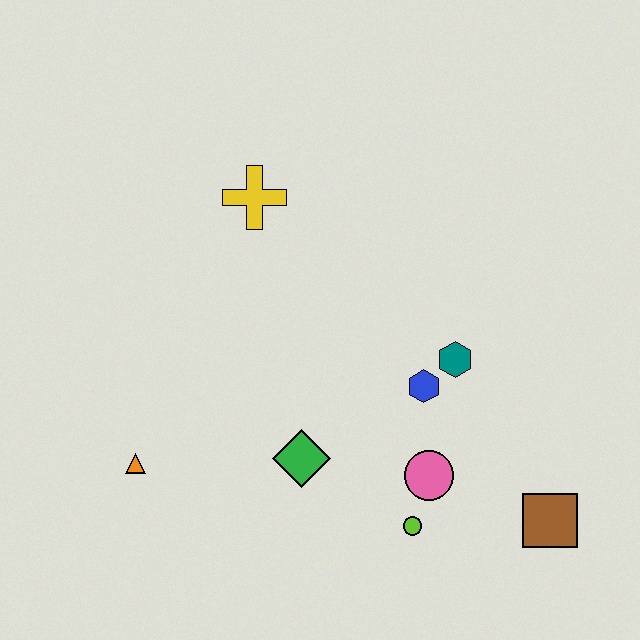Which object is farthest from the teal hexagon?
The orange triangle is farthest from the teal hexagon.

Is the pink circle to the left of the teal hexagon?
Yes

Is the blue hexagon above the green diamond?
Yes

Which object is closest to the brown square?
The pink circle is closest to the brown square.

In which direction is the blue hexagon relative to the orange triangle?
The blue hexagon is to the right of the orange triangle.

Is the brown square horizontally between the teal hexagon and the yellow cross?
No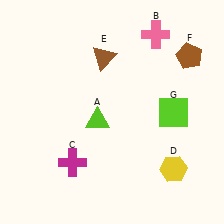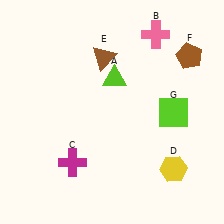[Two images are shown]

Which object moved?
The lime triangle (A) moved up.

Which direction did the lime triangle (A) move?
The lime triangle (A) moved up.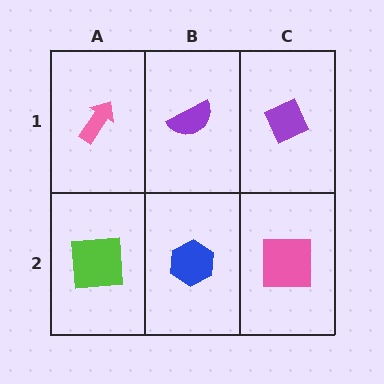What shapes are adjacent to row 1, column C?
A pink square (row 2, column C), a purple semicircle (row 1, column B).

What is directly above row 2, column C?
A purple diamond.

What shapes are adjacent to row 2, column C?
A purple diamond (row 1, column C), a blue hexagon (row 2, column B).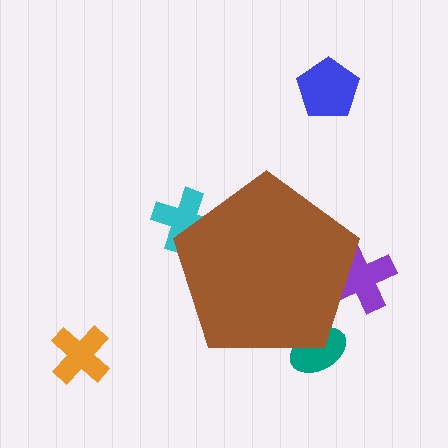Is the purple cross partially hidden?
Yes, the purple cross is partially hidden behind the brown pentagon.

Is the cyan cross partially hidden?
Yes, the cyan cross is partially hidden behind the brown pentagon.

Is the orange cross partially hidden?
No, the orange cross is fully visible.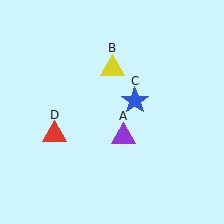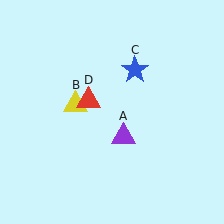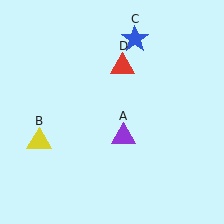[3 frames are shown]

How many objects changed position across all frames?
3 objects changed position: yellow triangle (object B), blue star (object C), red triangle (object D).